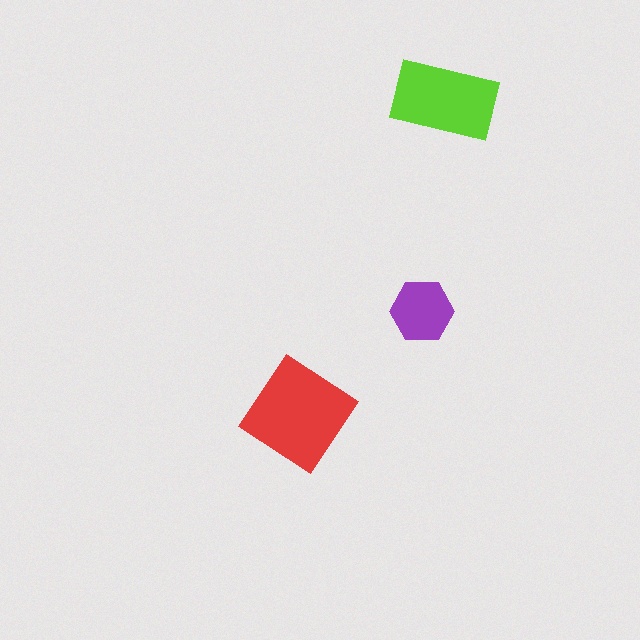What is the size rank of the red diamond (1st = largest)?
1st.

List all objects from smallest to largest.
The purple hexagon, the lime rectangle, the red diamond.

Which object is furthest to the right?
The lime rectangle is rightmost.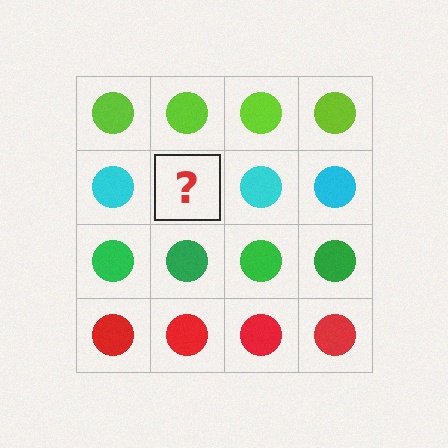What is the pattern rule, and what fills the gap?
The rule is that each row has a consistent color. The gap should be filled with a cyan circle.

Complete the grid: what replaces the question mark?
The question mark should be replaced with a cyan circle.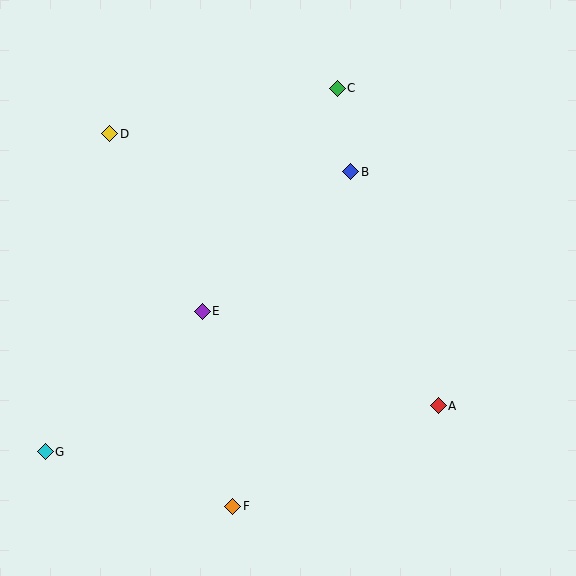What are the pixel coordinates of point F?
Point F is at (233, 506).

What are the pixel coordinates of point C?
Point C is at (337, 88).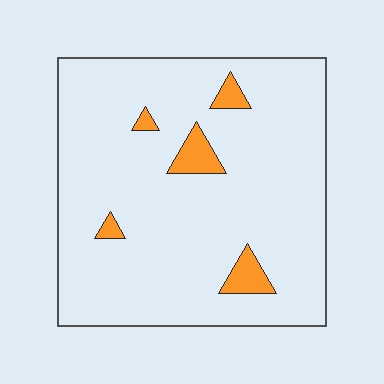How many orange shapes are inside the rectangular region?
5.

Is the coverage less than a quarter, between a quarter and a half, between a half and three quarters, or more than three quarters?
Less than a quarter.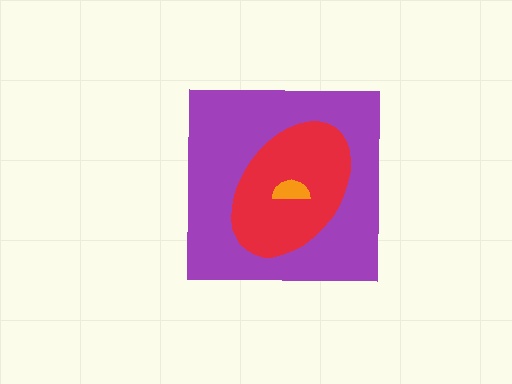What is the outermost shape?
The purple square.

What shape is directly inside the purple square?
The red ellipse.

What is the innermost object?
The orange semicircle.